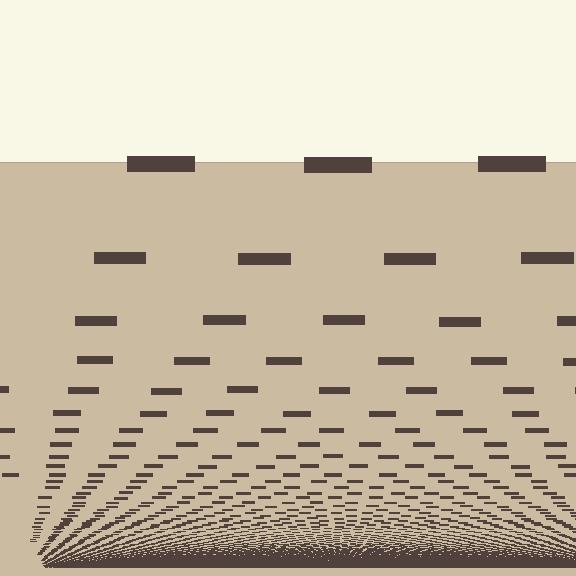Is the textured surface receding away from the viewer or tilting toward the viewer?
The surface appears to tilt toward the viewer. Texture elements get larger and sparser toward the top.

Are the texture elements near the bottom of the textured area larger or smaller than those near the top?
Smaller. The gradient is inverted — elements near the bottom are smaller and denser.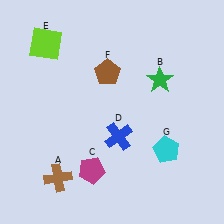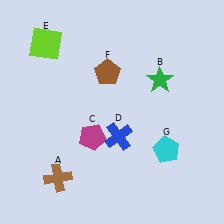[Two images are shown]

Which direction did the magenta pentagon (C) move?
The magenta pentagon (C) moved up.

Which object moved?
The magenta pentagon (C) moved up.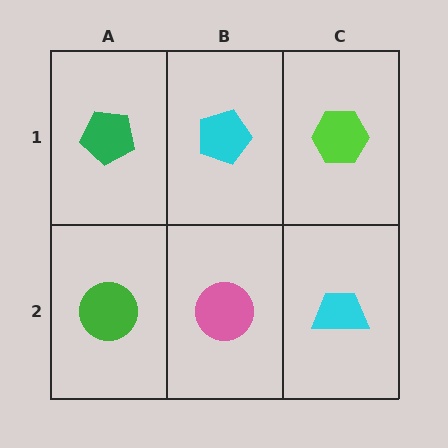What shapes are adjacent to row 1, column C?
A cyan trapezoid (row 2, column C), a cyan pentagon (row 1, column B).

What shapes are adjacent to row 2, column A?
A green pentagon (row 1, column A), a pink circle (row 2, column B).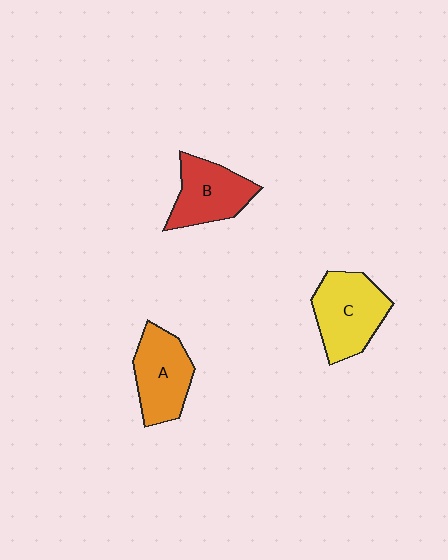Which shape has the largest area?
Shape C (yellow).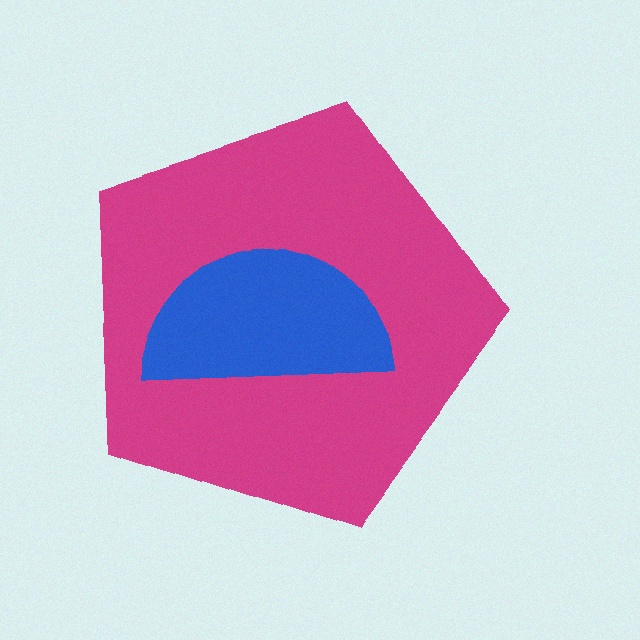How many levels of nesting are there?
2.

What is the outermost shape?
The magenta pentagon.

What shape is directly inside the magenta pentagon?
The blue semicircle.